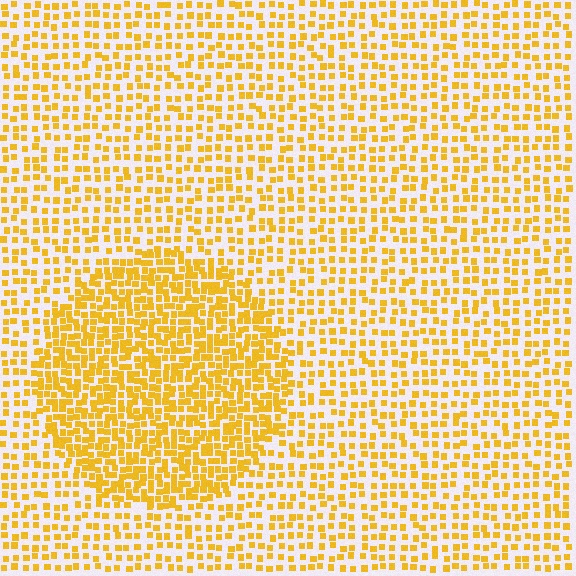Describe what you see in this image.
The image contains small yellow elements arranged at two different densities. A circle-shaped region is visible where the elements are more densely packed than the surrounding area.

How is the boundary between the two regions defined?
The boundary is defined by a change in element density (approximately 1.9x ratio). All elements are the same color, size, and shape.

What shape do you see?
I see a circle.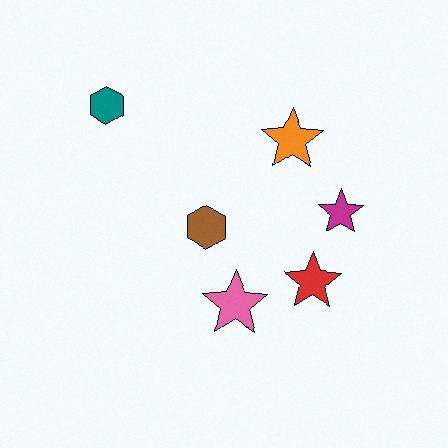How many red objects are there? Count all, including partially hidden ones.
There is 1 red object.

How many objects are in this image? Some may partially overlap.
There are 6 objects.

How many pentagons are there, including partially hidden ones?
There are no pentagons.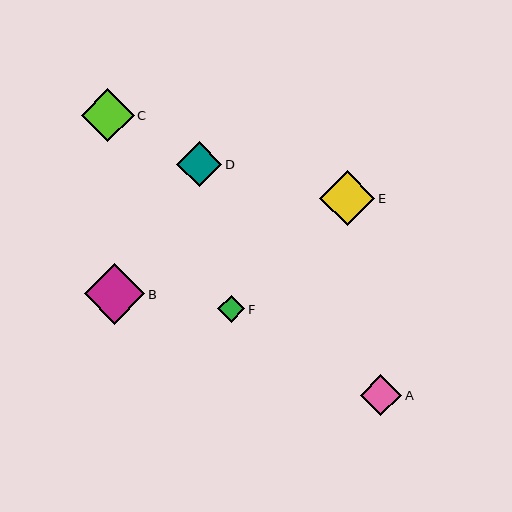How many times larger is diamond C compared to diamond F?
Diamond C is approximately 2.0 times the size of diamond F.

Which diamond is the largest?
Diamond B is the largest with a size of approximately 61 pixels.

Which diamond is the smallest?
Diamond F is the smallest with a size of approximately 27 pixels.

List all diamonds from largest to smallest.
From largest to smallest: B, E, C, D, A, F.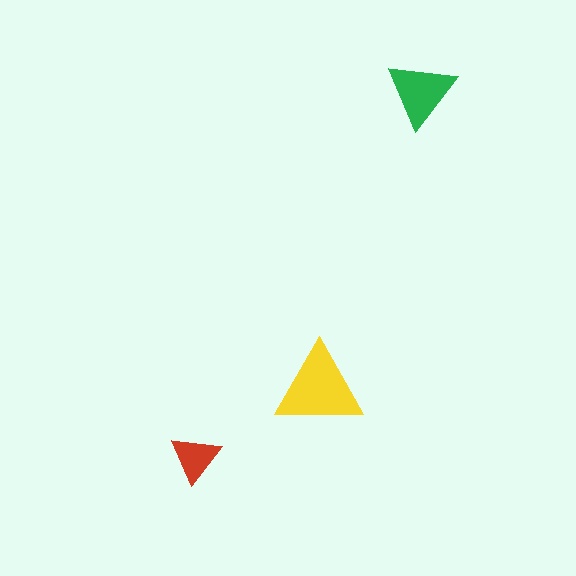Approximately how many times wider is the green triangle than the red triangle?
About 1.5 times wider.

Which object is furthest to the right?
The green triangle is rightmost.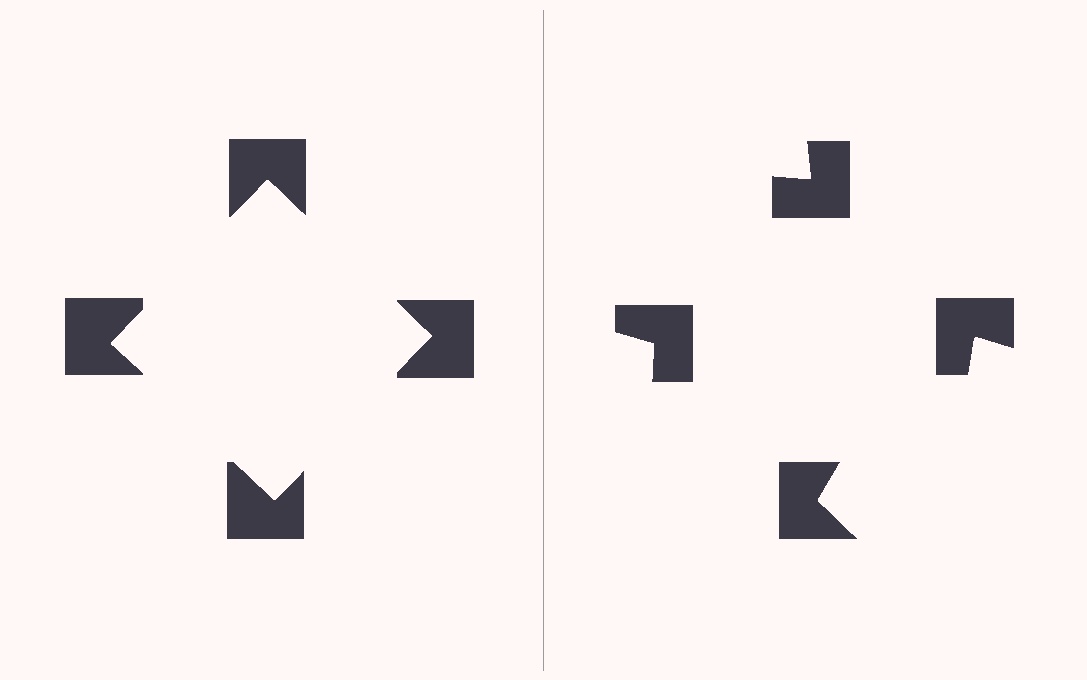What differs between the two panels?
The notched squares are positioned identically on both sides; only the wedge orientations differ. On the left they align to a square; on the right they are misaligned.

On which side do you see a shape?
An illusory square appears on the left side. On the right side the wedge cuts are rotated, so no coherent shape forms.